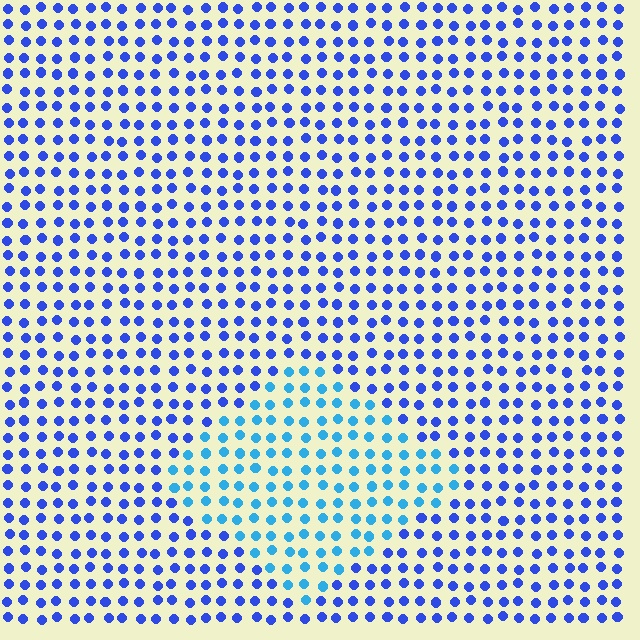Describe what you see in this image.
The image is filled with small blue elements in a uniform arrangement. A diamond-shaped region is visible where the elements are tinted to a slightly different hue, forming a subtle color boundary.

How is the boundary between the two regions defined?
The boundary is defined purely by a slight shift in hue (about 33 degrees). Spacing, size, and orientation are identical on both sides.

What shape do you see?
I see a diamond.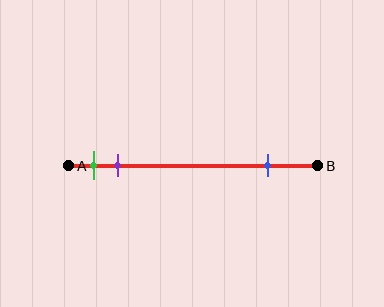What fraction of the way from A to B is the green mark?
The green mark is approximately 10% (0.1) of the way from A to B.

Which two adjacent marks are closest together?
The green and purple marks are the closest adjacent pair.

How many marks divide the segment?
There are 3 marks dividing the segment.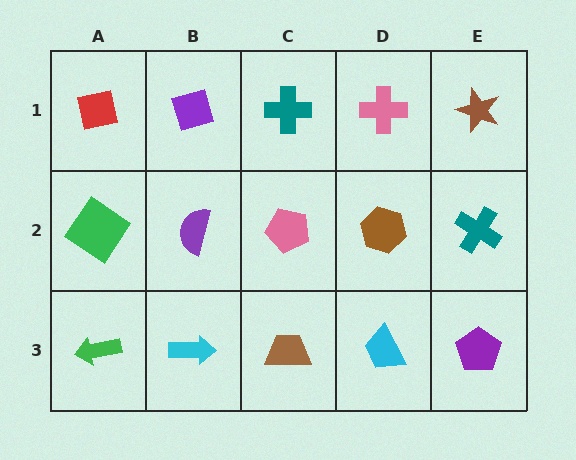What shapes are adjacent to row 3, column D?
A brown hexagon (row 2, column D), a brown trapezoid (row 3, column C), a purple pentagon (row 3, column E).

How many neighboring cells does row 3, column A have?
2.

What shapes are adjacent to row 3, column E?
A teal cross (row 2, column E), a cyan trapezoid (row 3, column D).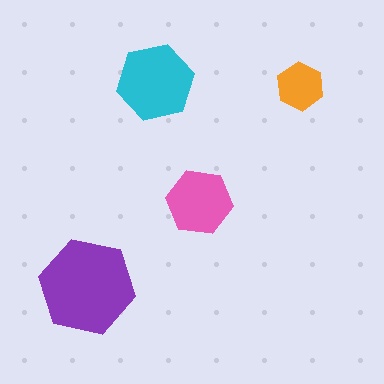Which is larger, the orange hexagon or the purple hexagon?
The purple one.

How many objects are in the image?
There are 4 objects in the image.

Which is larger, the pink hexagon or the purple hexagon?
The purple one.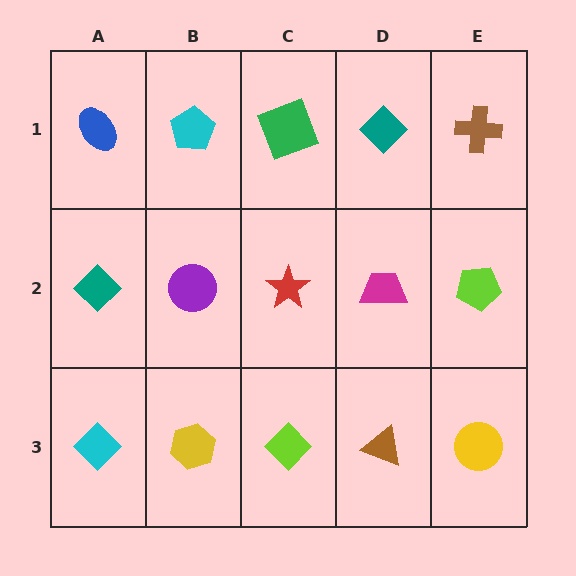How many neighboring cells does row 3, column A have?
2.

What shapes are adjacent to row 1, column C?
A red star (row 2, column C), a cyan pentagon (row 1, column B), a teal diamond (row 1, column D).